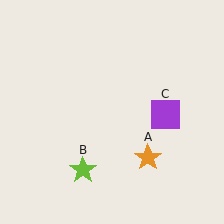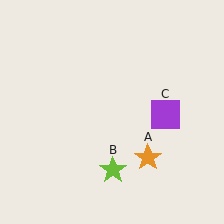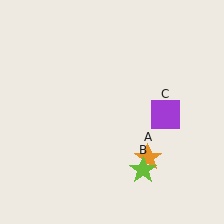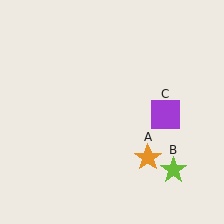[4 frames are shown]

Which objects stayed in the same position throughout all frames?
Orange star (object A) and purple square (object C) remained stationary.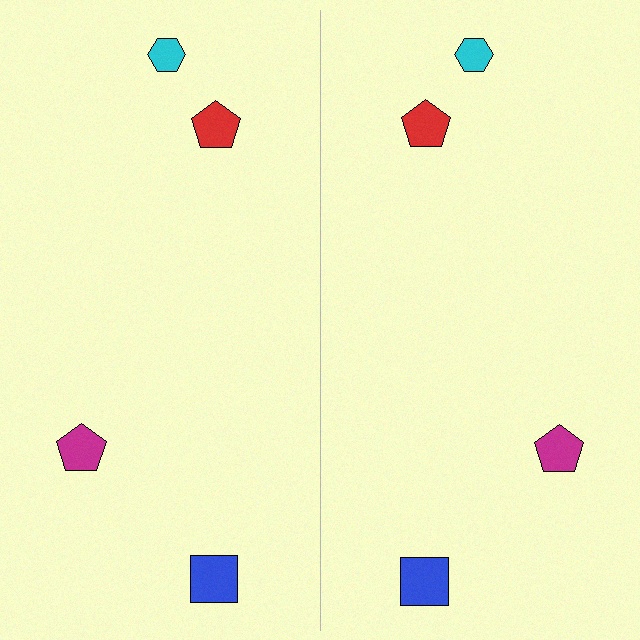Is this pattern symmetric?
Yes, this pattern has bilateral (reflection) symmetry.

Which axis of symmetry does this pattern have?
The pattern has a vertical axis of symmetry running through the center of the image.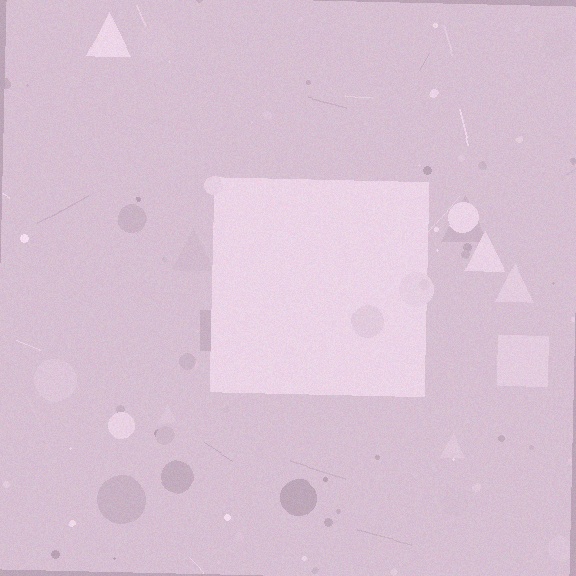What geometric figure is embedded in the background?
A square is embedded in the background.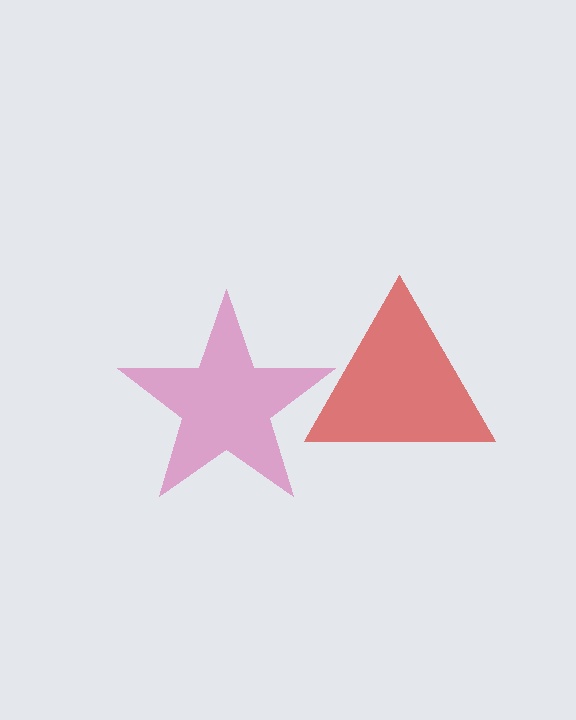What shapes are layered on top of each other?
The layered shapes are: a magenta star, a red triangle.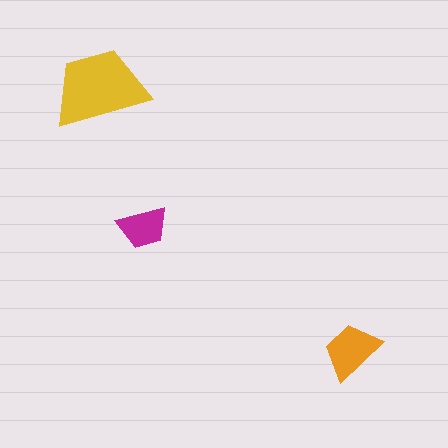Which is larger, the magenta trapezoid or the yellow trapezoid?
The yellow one.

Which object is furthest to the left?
The yellow trapezoid is leftmost.